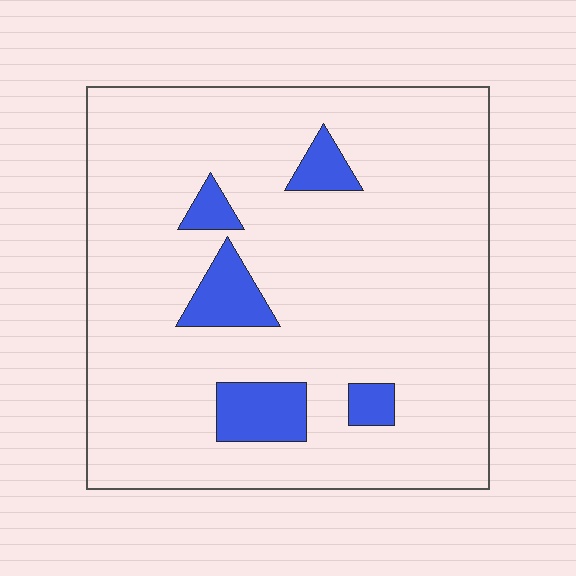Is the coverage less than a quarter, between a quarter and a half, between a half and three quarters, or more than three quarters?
Less than a quarter.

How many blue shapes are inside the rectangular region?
5.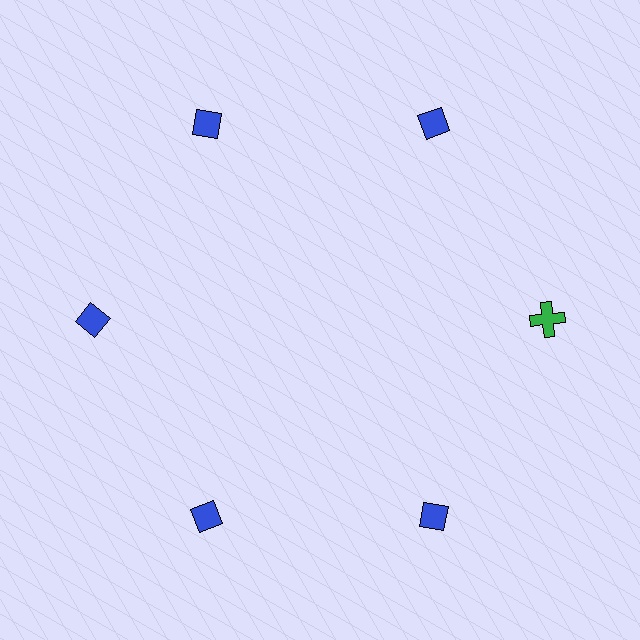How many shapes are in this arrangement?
There are 6 shapes arranged in a ring pattern.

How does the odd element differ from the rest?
It differs in both color (green instead of blue) and shape (cross instead of diamond).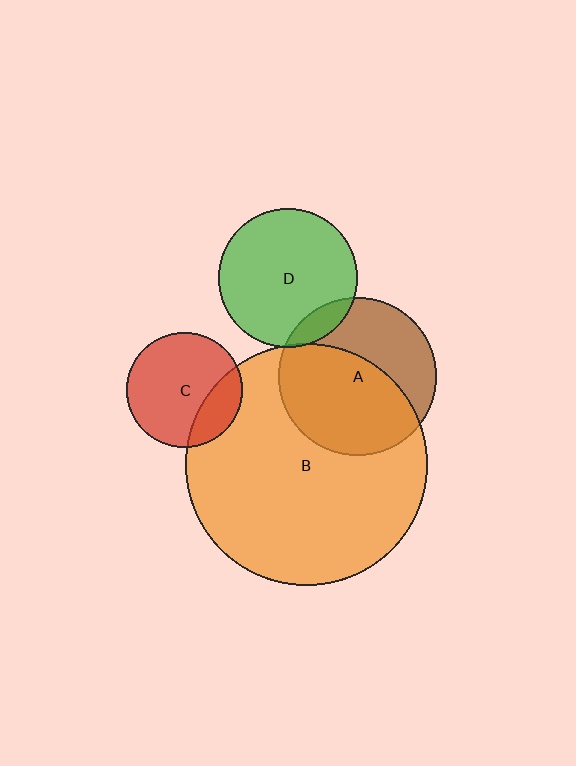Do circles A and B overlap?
Yes.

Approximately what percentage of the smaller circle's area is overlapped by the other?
Approximately 60%.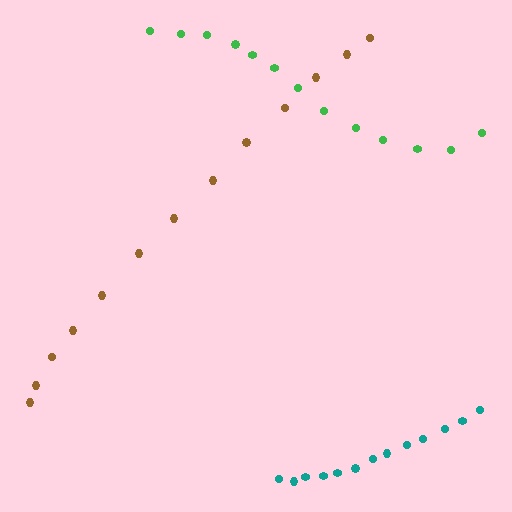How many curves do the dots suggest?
There are 3 distinct paths.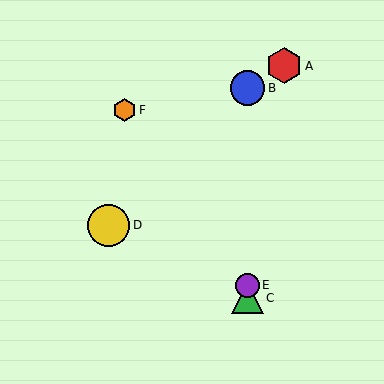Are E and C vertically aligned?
Yes, both are at x≈247.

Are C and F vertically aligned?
No, C is at x≈247 and F is at x≈125.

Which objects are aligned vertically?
Objects B, C, E are aligned vertically.